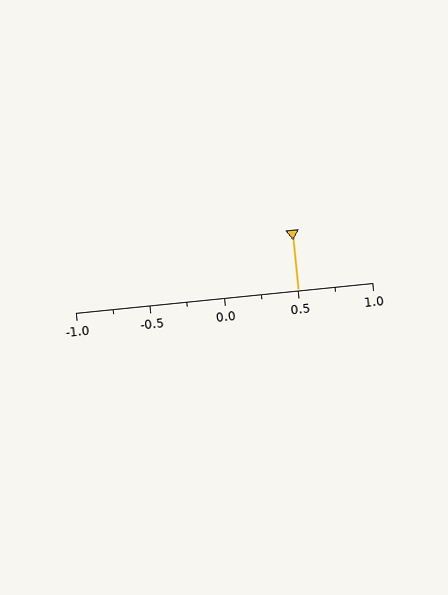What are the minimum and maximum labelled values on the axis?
The axis runs from -1.0 to 1.0.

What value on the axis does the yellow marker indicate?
The marker indicates approximately 0.5.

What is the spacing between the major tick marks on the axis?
The major ticks are spaced 0.5 apart.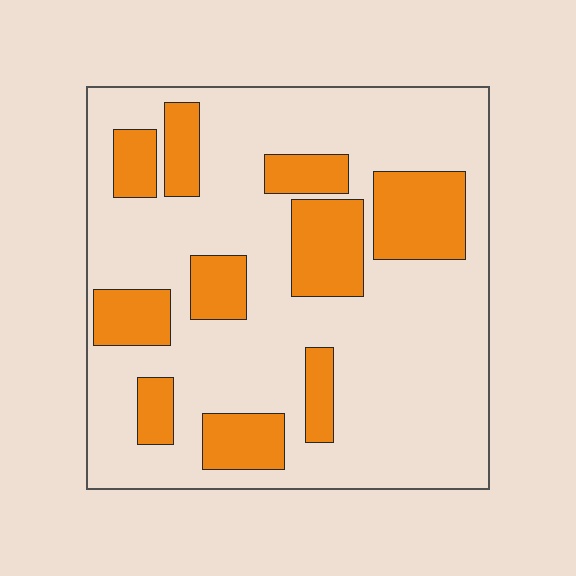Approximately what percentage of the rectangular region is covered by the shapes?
Approximately 25%.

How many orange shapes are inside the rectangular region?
10.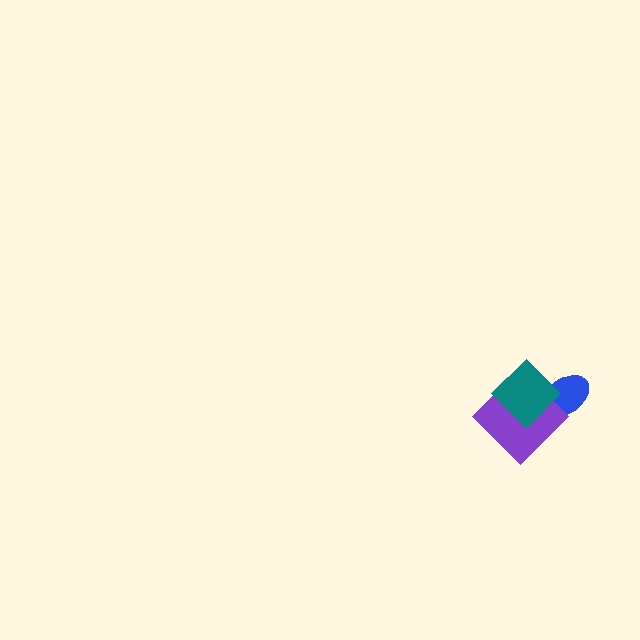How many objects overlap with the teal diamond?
2 objects overlap with the teal diamond.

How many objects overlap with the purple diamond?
2 objects overlap with the purple diamond.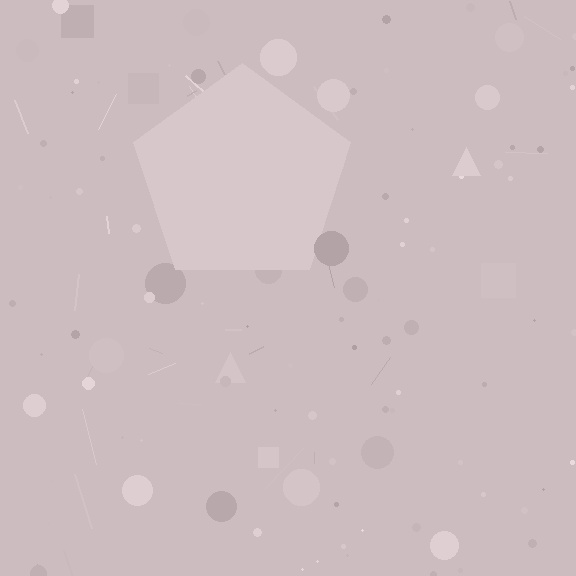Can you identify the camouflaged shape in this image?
The camouflaged shape is a pentagon.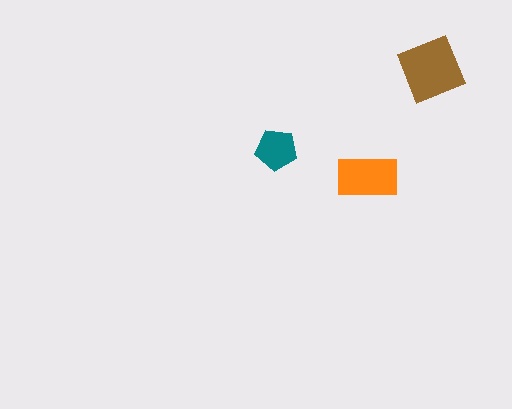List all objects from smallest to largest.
The teal pentagon, the orange rectangle, the brown diamond.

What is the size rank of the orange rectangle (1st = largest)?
2nd.